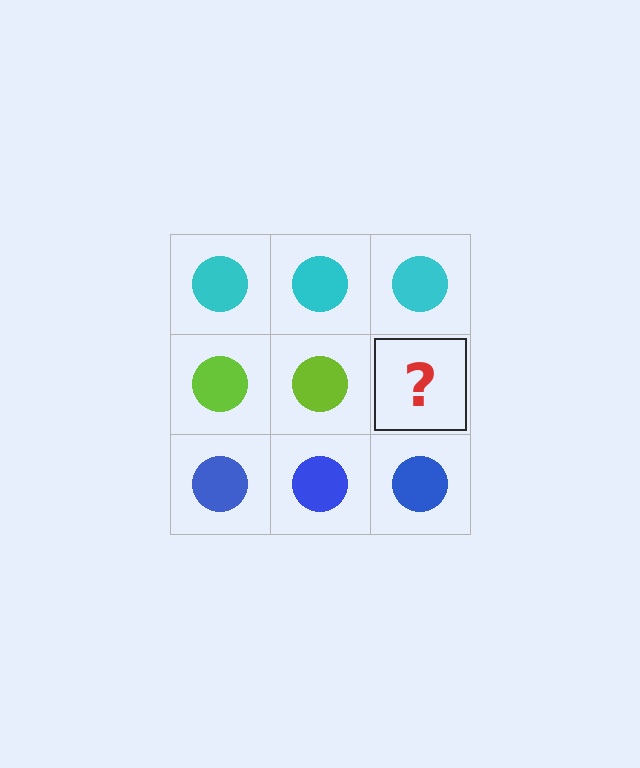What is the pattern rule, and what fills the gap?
The rule is that each row has a consistent color. The gap should be filled with a lime circle.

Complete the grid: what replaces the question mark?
The question mark should be replaced with a lime circle.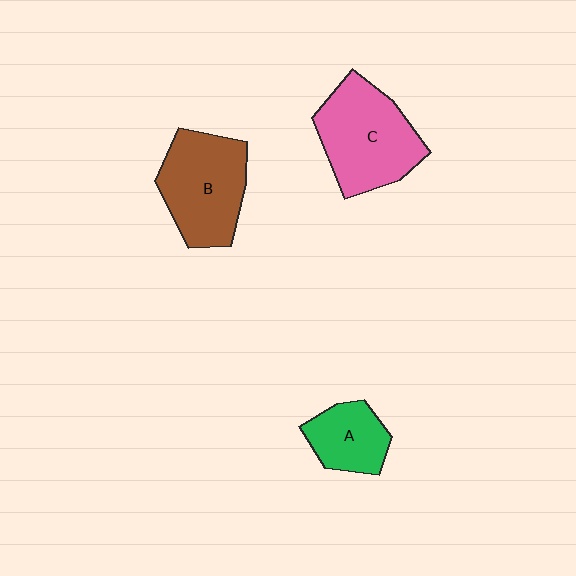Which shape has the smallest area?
Shape A (green).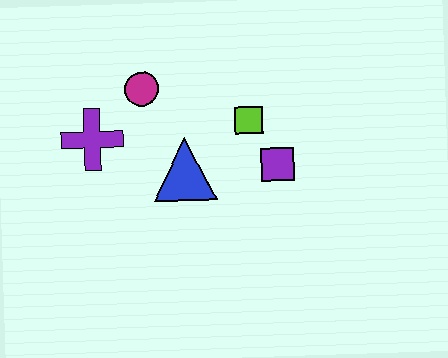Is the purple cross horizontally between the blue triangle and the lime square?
No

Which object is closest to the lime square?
The purple square is closest to the lime square.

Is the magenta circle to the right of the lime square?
No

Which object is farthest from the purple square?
The purple cross is farthest from the purple square.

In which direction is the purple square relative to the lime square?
The purple square is below the lime square.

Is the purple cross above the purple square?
Yes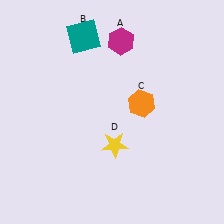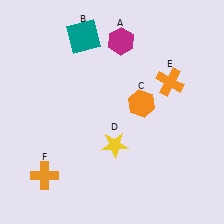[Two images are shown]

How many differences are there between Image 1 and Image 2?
There are 2 differences between the two images.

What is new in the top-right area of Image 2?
An orange cross (E) was added in the top-right area of Image 2.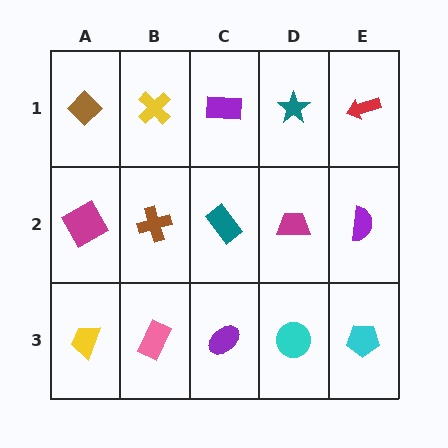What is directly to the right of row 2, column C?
A magenta trapezoid.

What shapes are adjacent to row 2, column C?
A purple rectangle (row 1, column C), a purple ellipse (row 3, column C), a brown cross (row 2, column B), a magenta trapezoid (row 2, column D).